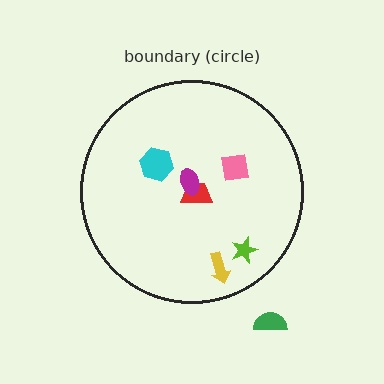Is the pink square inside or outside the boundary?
Inside.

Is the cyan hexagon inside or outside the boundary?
Inside.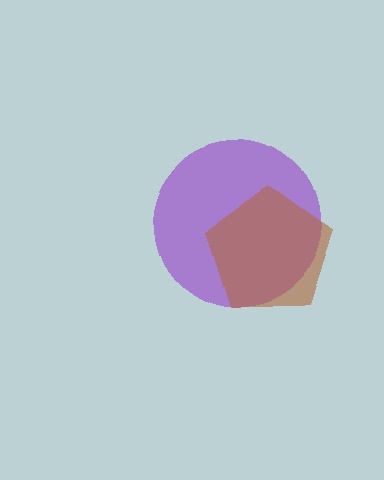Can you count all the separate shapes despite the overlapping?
Yes, there are 2 separate shapes.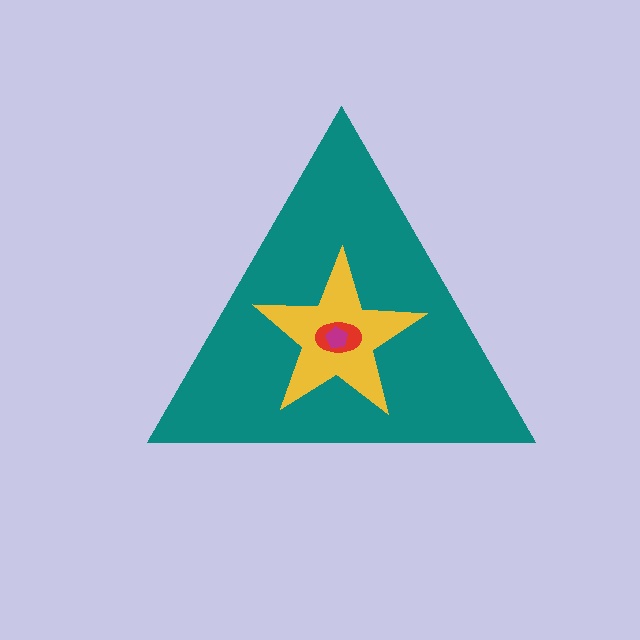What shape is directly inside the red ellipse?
The magenta pentagon.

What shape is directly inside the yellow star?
The red ellipse.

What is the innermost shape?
The magenta pentagon.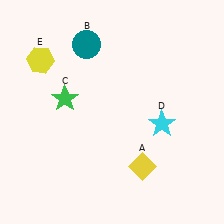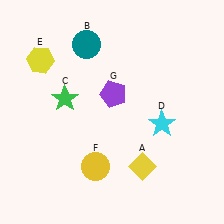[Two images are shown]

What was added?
A yellow circle (F), a purple pentagon (G) were added in Image 2.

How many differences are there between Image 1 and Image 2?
There are 2 differences between the two images.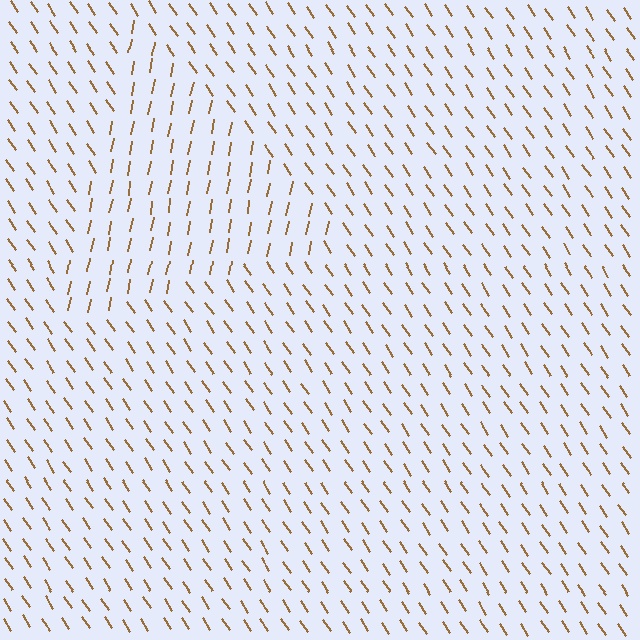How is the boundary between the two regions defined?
The boundary is defined purely by a change in line orientation (approximately 45 degrees difference). All lines are the same color and thickness.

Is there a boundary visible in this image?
Yes, there is a texture boundary formed by a change in line orientation.